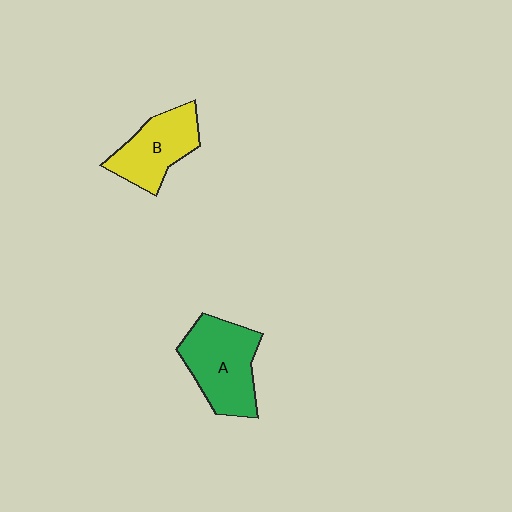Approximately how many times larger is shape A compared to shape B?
Approximately 1.3 times.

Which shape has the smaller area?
Shape B (yellow).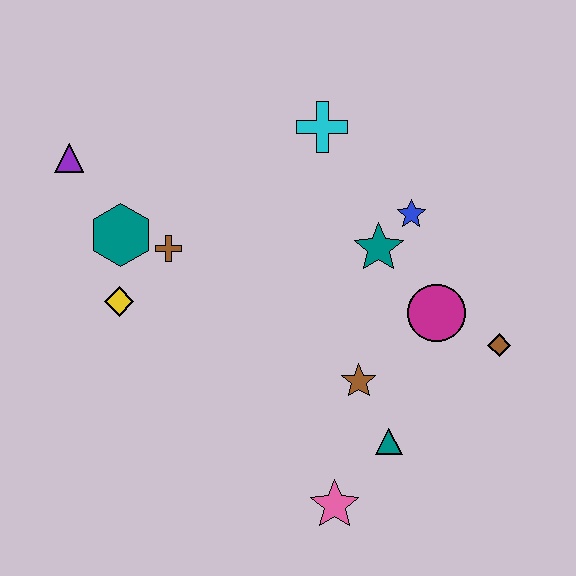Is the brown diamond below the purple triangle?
Yes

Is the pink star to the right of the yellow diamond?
Yes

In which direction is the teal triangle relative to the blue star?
The teal triangle is below the blue star.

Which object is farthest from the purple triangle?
The brown diamond is farthest from the purple triangle.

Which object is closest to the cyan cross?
The blue star is closest to the cyan cross.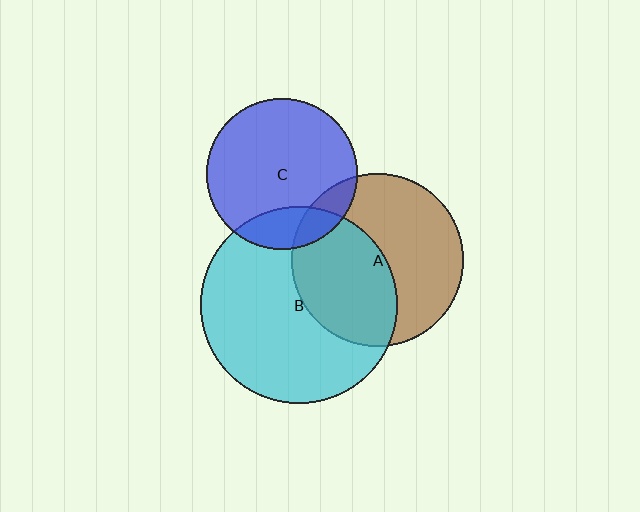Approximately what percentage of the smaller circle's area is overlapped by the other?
Approximately 15%.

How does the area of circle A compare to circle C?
Approximately 1.3 times.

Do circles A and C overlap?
Yes.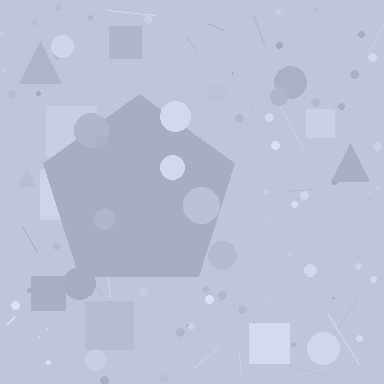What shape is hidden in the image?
A pentagon is hidden in the image.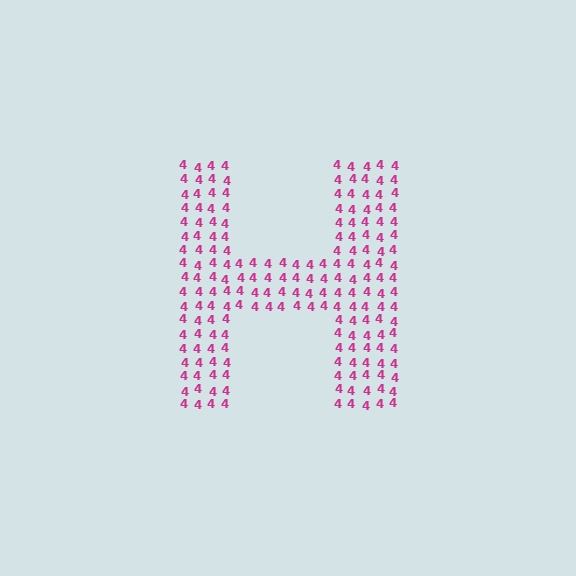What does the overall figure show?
The overall figure shows the letter H.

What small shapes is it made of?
It is made of small digit 4's.